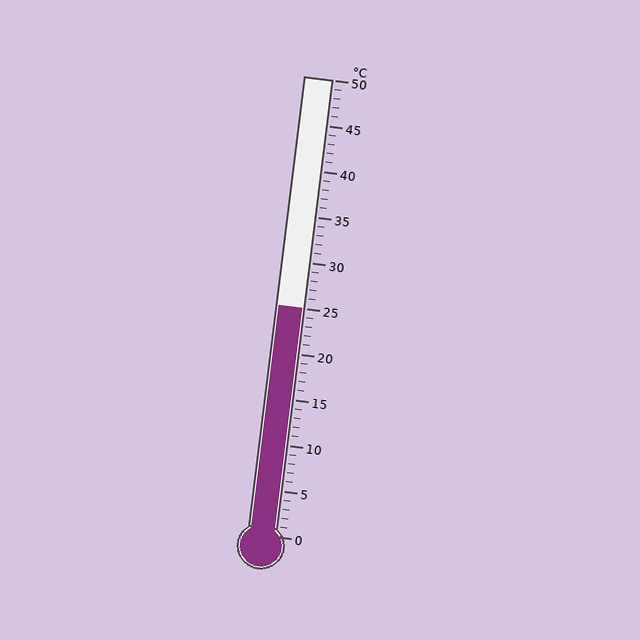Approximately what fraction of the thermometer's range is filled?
The thermometer is filled to approximately 50% of its range.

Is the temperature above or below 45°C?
The temperature is below 45°C.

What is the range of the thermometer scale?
The thermometer scale ranges from 0°C to 50°C.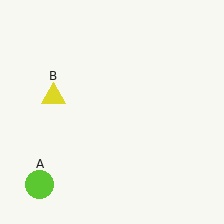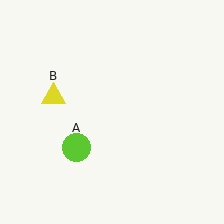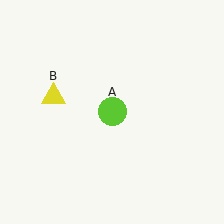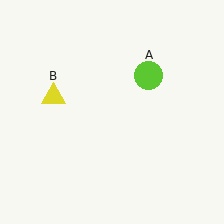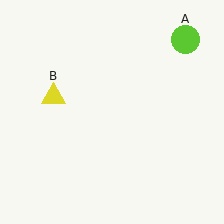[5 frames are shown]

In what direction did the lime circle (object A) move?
The lime circle (object A) moved up and to the right.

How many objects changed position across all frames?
1 object changed position: lime circle (object A).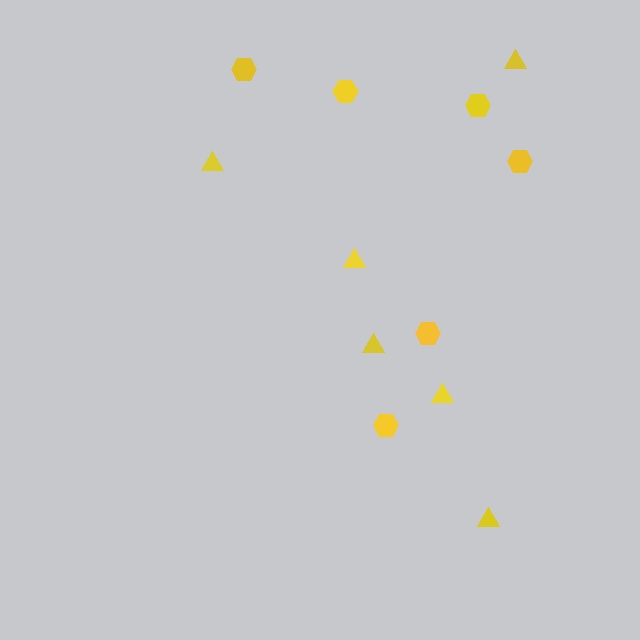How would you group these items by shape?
There are 2 groups: one group of triangles (6) and one group of hexagons (6).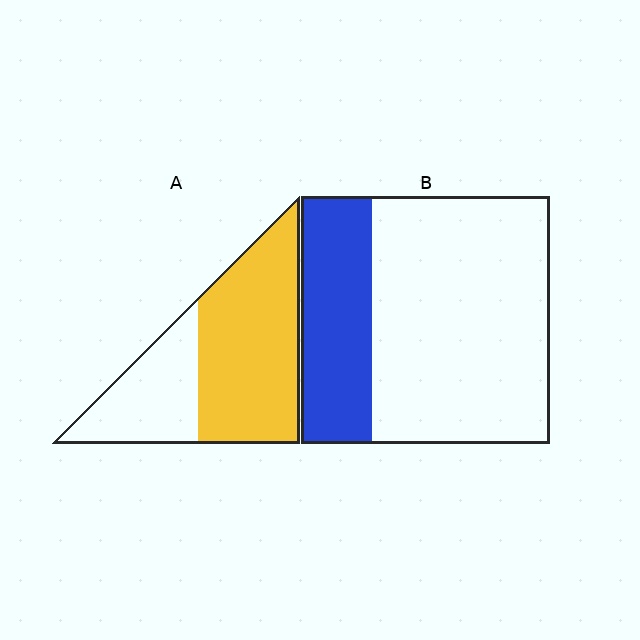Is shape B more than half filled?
No.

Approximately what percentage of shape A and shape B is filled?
A is approximately 65% and B is approximately 30%.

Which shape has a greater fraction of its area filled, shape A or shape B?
Shape A.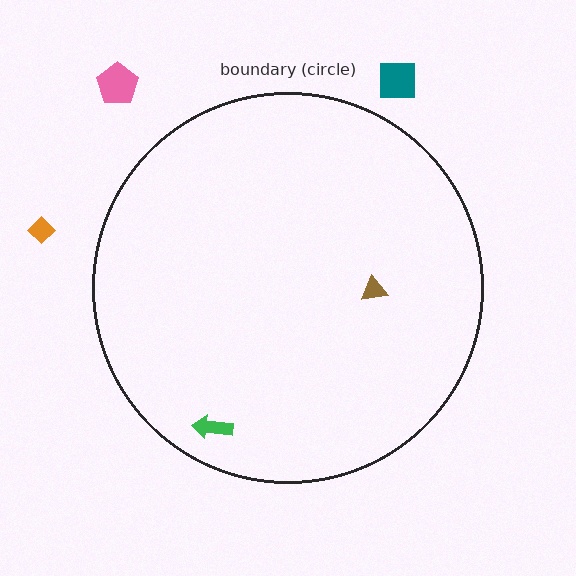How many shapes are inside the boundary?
2 inside, 3 outside.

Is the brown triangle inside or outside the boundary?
Inside.